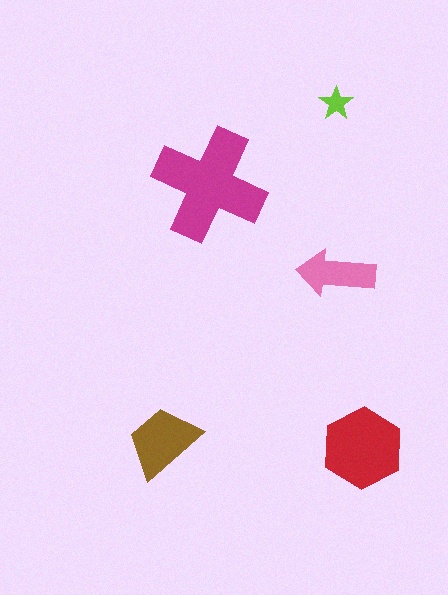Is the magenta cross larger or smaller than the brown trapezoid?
Larger.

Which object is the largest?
The magenta cross.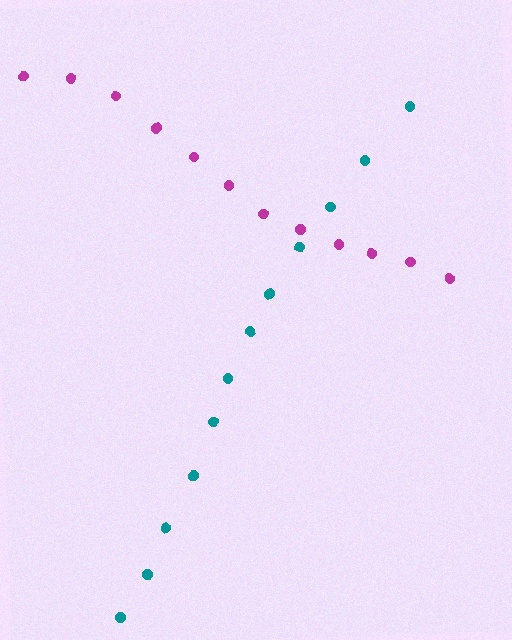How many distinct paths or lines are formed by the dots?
There are 2 distinct paths.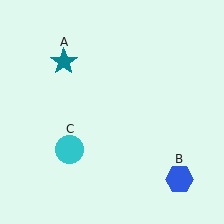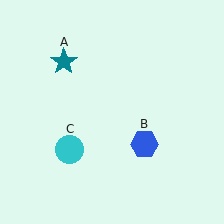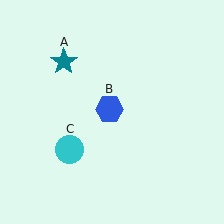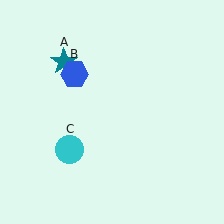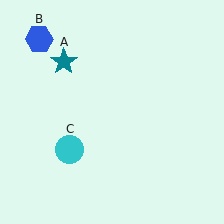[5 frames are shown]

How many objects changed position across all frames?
1 object changed position: blue hexagon (object B).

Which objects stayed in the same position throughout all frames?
Teal star (object A) and cyan circle (object C) remained stationary.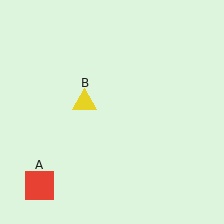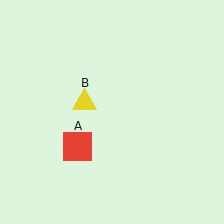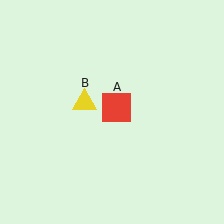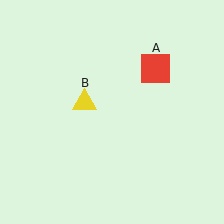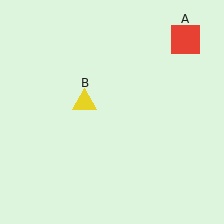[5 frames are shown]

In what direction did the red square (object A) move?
The red square (object A) moved up and to the right.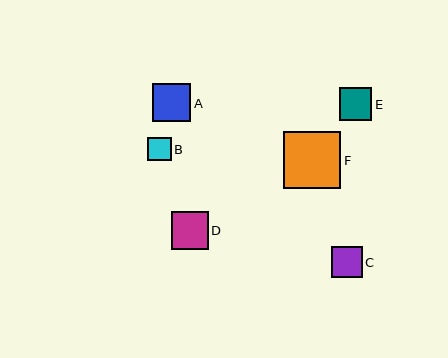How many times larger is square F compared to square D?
Square F is approximately 1.5 times the size of square D.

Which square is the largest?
Square F is the largest with a size of approximately 57 pixels.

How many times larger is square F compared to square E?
Square F is approximately 1.7 times the size of square E.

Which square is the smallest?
Square B is the smallest with a size of approximately 24 pixels.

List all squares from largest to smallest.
From largest to smallest: F, A, D, E, C, B.